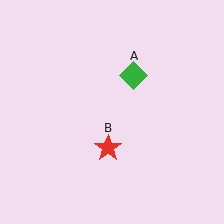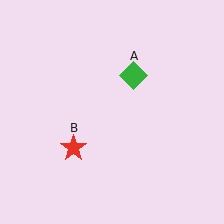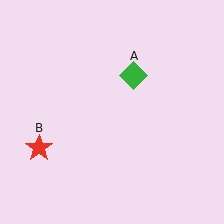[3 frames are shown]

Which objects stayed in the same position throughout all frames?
Green diamond (object A) remained stationary.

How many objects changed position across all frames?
1 object changed position: red star (object B).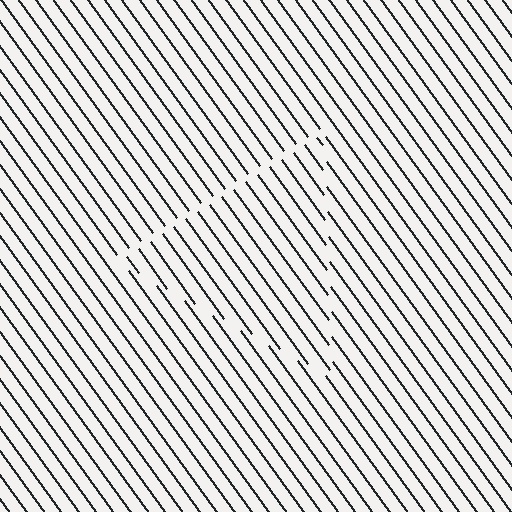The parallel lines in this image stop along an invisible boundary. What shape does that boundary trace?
An illusory triangle. The interior of the shape contains the same grating, shifted by half a period — the contour is defined by the phase discontinuity where line-ends from the inner and outer gratings abut.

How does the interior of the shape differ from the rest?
The interior of the shape contains the same grating, shifted by half a period — the contour is defined by the phase discontinuity where line-ends from the inner and outer gratings abut.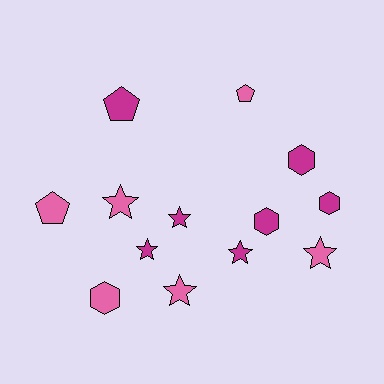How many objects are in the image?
There are 13 objects.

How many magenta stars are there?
There are 3 magenta stars.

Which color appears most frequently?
Magenta, with 7 objects.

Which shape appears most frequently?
Star, with 6 objects.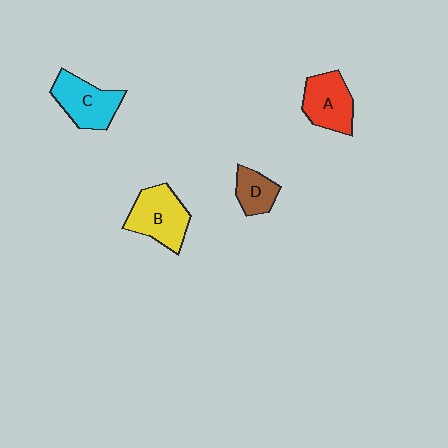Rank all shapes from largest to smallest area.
From largest to smallest: B (yellow), C (cyan), A (red), D (brown).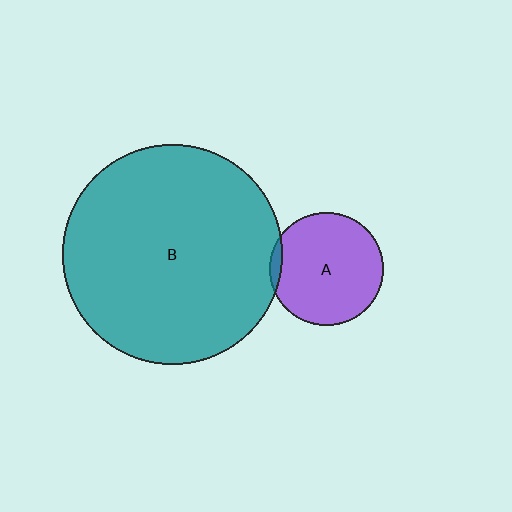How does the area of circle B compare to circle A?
Approximately 3.7 times.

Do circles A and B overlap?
Yes.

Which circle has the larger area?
Circle B (teal).